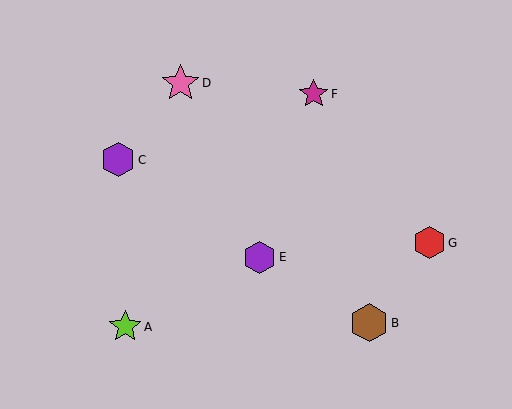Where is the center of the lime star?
The center of the lime star is at (125, 327).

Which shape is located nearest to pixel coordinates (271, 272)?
The purple hexagon (labeled E) at (260, 257) is nearest to that location.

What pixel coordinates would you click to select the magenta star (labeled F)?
Click at (314, 94) to select the magenta star F.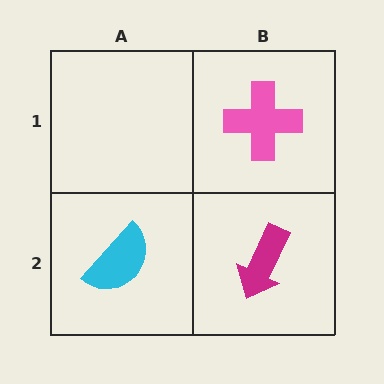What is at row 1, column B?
A pink cross.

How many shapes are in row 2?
2 shapes.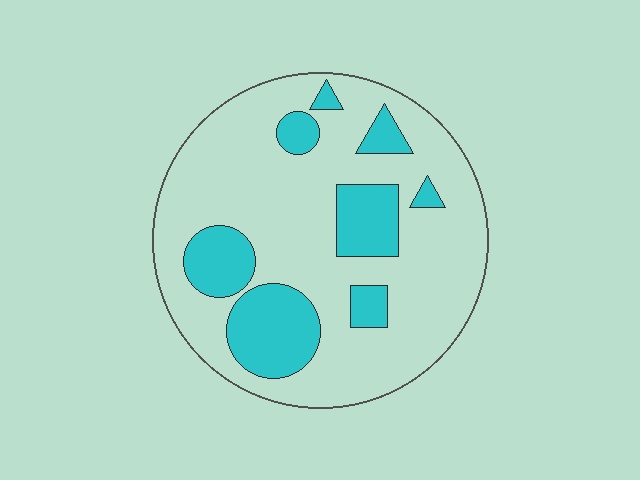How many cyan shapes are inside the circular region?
8.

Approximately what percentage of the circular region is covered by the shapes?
Approximately 25%.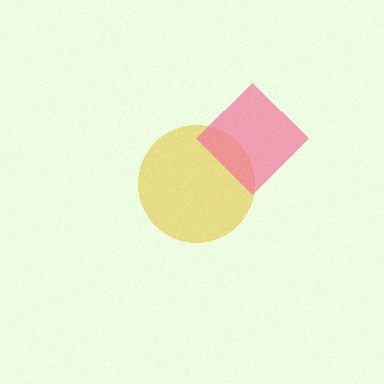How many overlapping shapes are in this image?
There are 2 overlapping shapes in the image.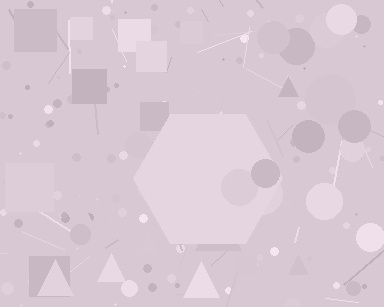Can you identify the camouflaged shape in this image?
The camouflaged shape is a hexagon.